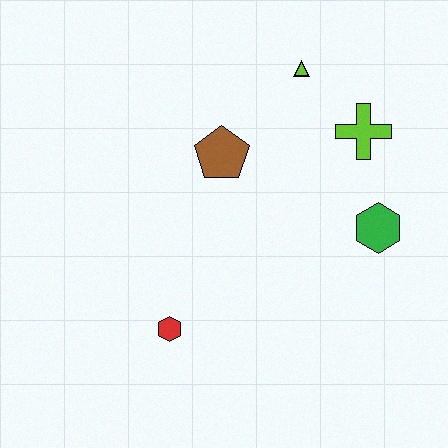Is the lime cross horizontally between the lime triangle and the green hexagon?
Yes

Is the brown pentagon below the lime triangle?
Yes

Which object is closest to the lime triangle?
The lime cross is closest to the lime triangle.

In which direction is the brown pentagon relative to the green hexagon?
The brown pentagon is to the left of the green hexagon.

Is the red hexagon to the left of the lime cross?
Yes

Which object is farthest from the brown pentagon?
The red hexagon is farthest from the brown pentagon.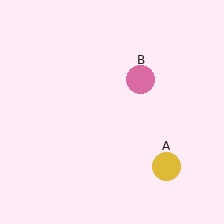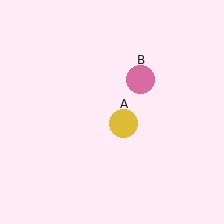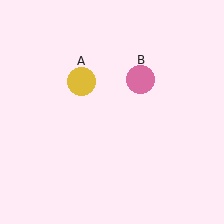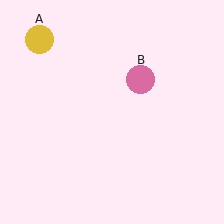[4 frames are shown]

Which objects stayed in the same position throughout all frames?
Pink circle (object B) remained stationary.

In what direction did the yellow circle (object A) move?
The yellow circle (object A) moved up and to the left.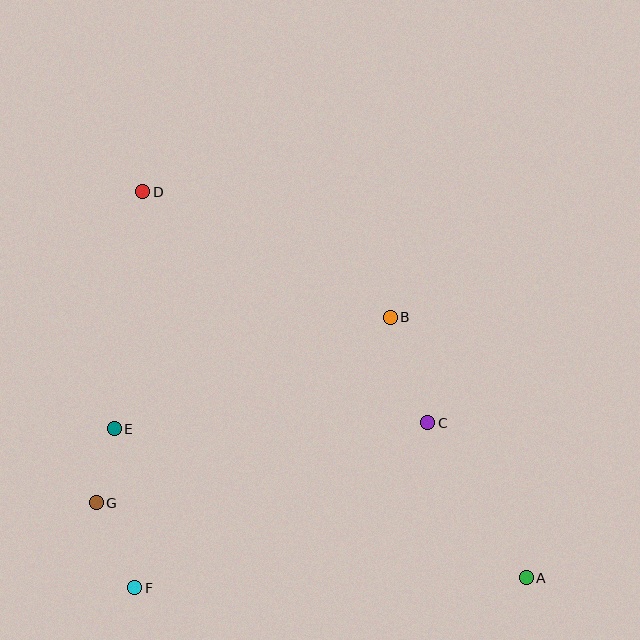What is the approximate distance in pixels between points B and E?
The distance between B and E is approximately 298 pixels.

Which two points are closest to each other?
Points E and G are closest to each other.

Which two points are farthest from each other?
Points A and D are farthest from each other.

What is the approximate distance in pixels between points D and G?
The distance between D and G is approximately 314 pixels.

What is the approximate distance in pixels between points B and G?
The distance between B and G is approximately 348 pixels.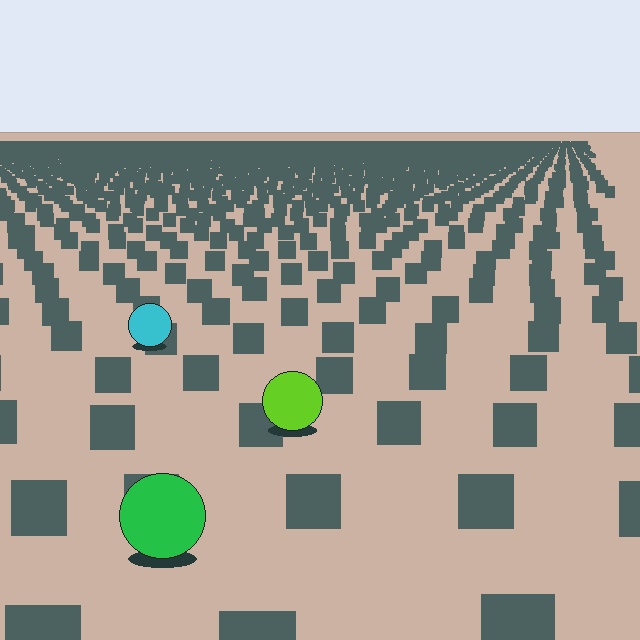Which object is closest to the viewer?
The green circle is closest. The texture marks near it are larger and more spread out.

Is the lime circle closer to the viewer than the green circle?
No. The green circle is closer — you can tell from the texture gradient: the ground texture is coarser near it.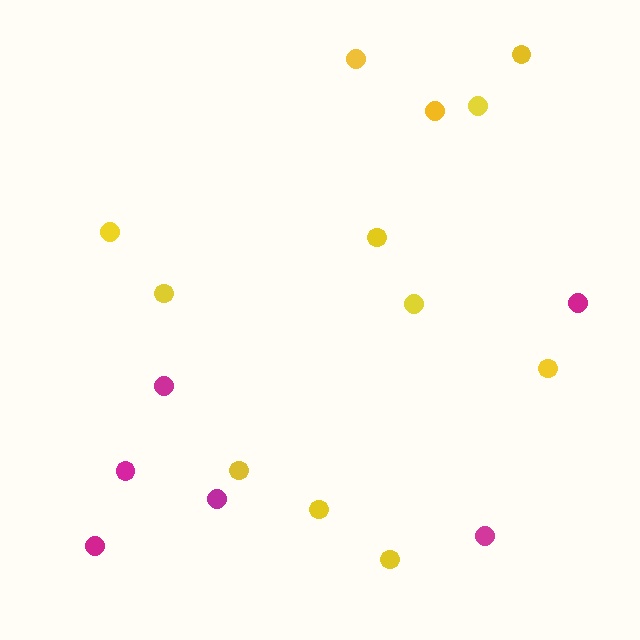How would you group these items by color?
There are 2 groups: one group of magenta circles (6) and one group of yellow circles (12).